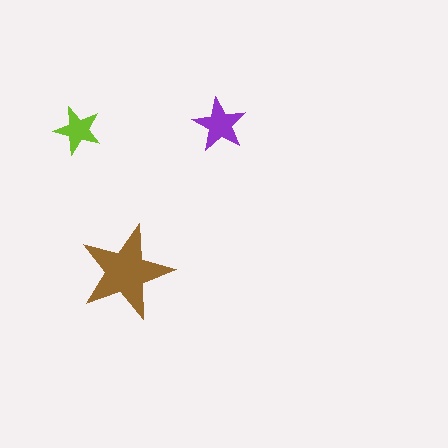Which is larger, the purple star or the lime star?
The purple one.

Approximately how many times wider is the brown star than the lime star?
About 2 times wider.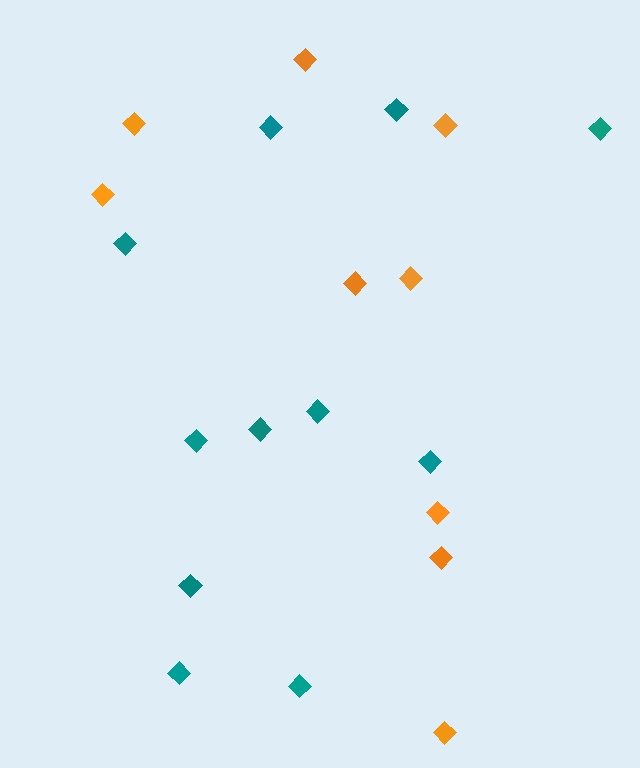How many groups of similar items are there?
There are 2 groups: one group of orange diamonds (9) and one group of teal diamonds (11).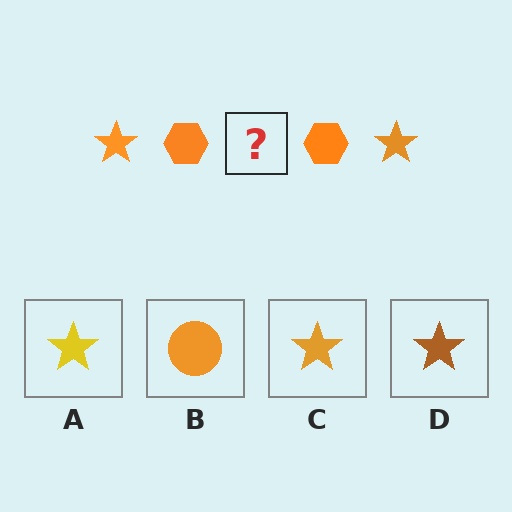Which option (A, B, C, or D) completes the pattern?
C.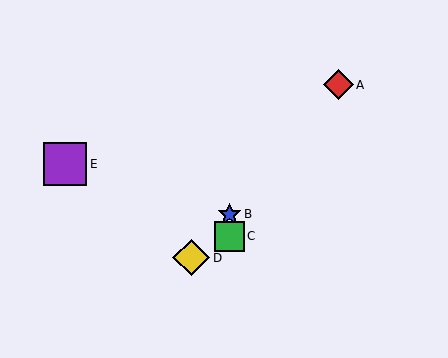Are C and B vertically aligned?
Yes, both are at x≈229.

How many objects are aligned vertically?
2 objects (B, C) are aligned vertically.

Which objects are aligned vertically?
Objects B, C are aligned vertically.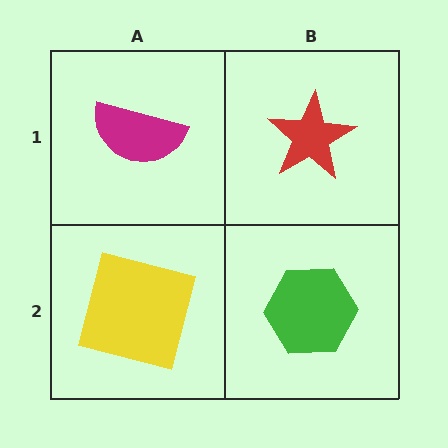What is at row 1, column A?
A magenta semicircle.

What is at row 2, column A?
A yellow square.